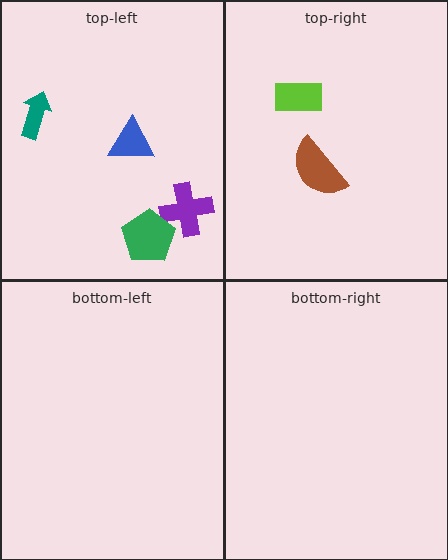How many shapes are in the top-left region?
4.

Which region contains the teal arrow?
The top-left region.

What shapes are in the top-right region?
The lime rectangle, the brown semicircle.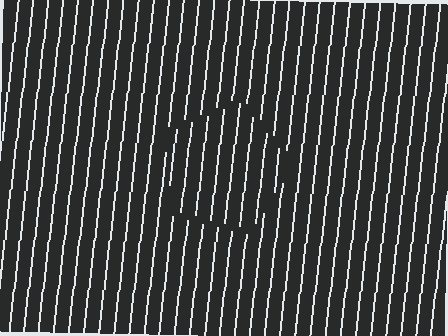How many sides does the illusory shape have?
5 sides — the line-ends trace a pentagon.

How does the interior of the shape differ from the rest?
The interior of the shape contains the same grating, shifted by half a period — the contour is defined by the phase discontinuity where line-ends from the inner and outer gratings abut.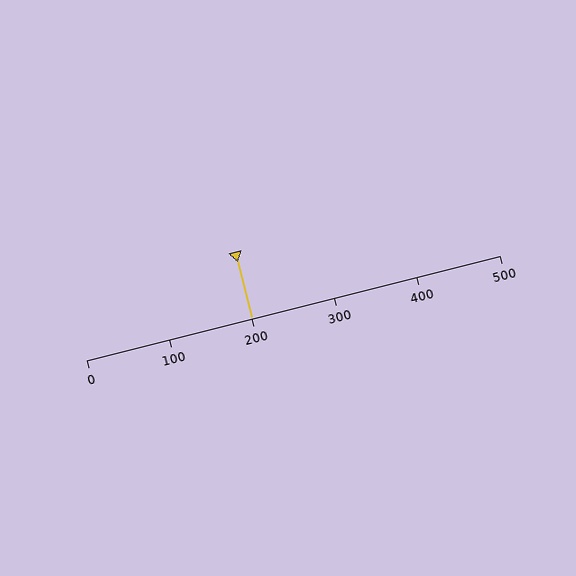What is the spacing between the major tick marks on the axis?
The major ticks are spaced 100 apart.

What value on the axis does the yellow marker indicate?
The marker indicates approximately 200.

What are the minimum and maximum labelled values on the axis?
The axis runs from 0 to 500.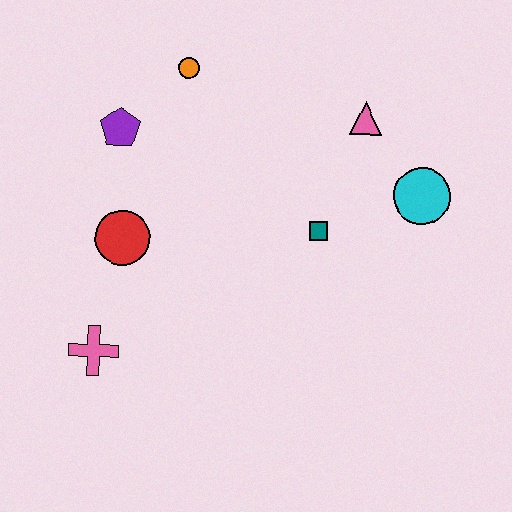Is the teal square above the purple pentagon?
No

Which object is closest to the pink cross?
The red circle is closest to the pink cross.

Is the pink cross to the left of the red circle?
Yes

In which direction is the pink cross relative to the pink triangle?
The pink cross is to the left of the pink triangle.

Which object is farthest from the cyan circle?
The pink cross is farthest from the cyan circle.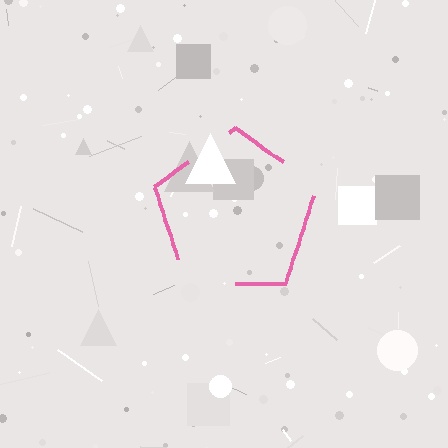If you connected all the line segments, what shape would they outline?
They would outline a pentagon.